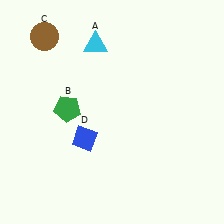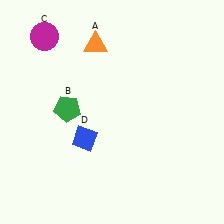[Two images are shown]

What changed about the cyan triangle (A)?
In Image 1, A is cyan. In Image 2, it changed to orange.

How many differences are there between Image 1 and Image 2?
There are 2 differences between the two images.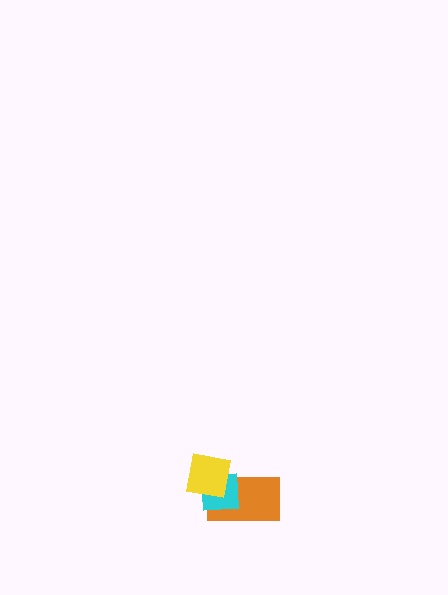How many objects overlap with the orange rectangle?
2 objects overlap with the orange rectangle.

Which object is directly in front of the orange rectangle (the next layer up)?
The cyan square is directly in front of the orange rectangle.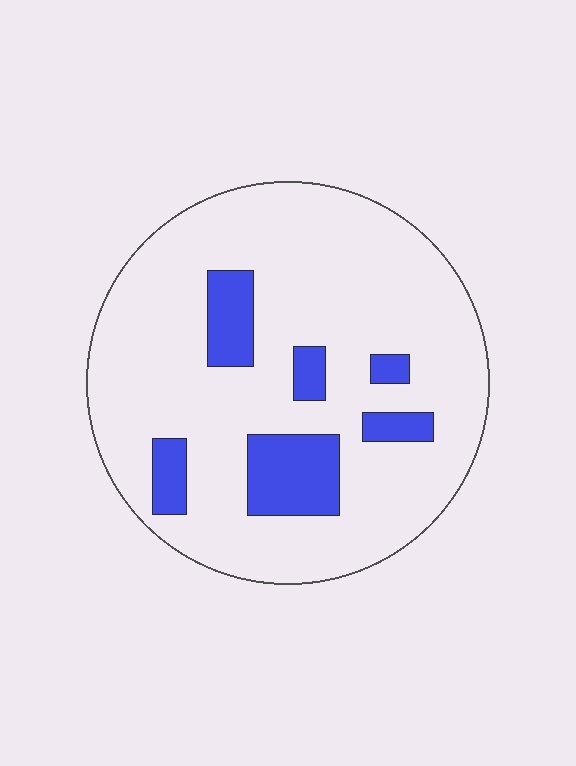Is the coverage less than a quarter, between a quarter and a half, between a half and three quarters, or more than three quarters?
Less than a quarter.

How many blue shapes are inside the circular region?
6.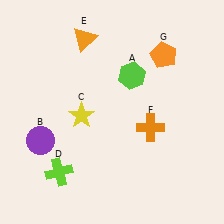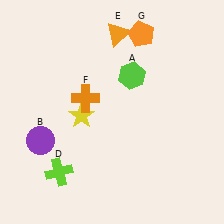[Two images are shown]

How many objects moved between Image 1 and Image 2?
3 objects moved between the two images.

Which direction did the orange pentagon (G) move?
The orange pentagon (G) moved left.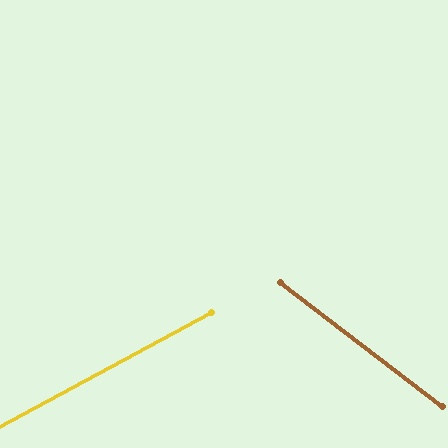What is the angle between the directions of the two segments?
Approximately 65 degrees.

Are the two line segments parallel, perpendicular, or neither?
Neither parallel nor perpendicular — they differ by about 65°.